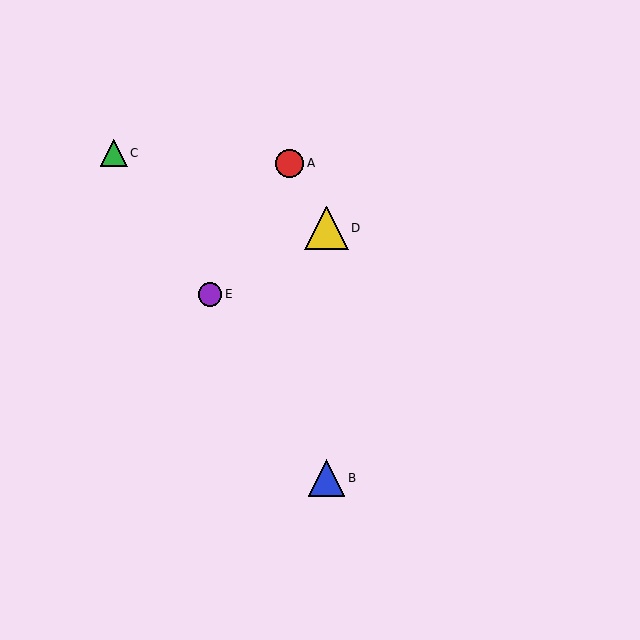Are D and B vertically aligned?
Yes, both are at x≈326.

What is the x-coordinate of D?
Object D is at x≈326.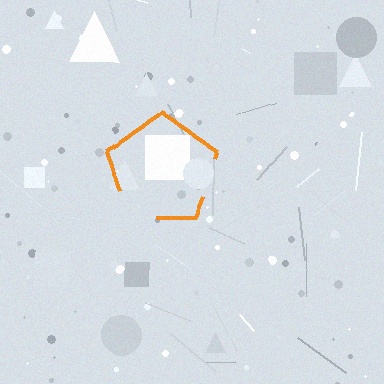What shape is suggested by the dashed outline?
The dashed outline suggests a pentagon.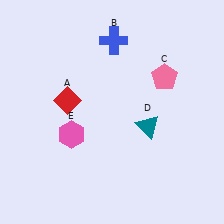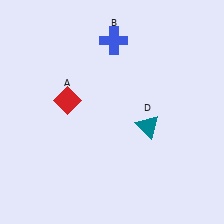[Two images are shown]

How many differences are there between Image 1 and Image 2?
There are 2 differences between the two images.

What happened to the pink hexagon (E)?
The pink hexagon (E) was removed in Image 2. It was in the bottom-left area of Image 1.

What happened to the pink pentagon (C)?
The pink pentagon (C) was removed in Image 2. It was in the top-right area of Image 1.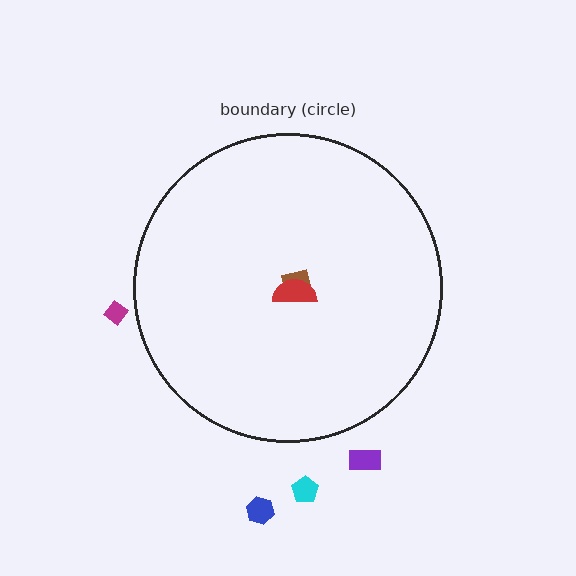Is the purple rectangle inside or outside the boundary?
Outside.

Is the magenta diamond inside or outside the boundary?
Outside.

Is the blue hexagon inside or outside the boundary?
Outside.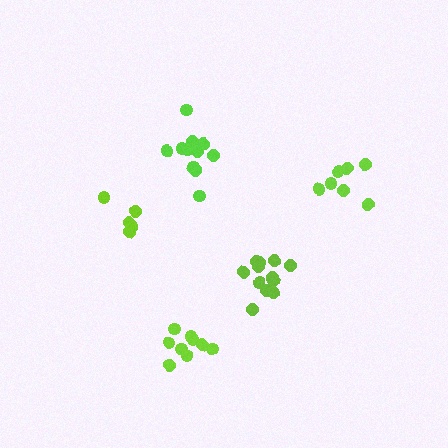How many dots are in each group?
Group 1: 11 dots, Group 2: 7 dots, Group 3: 12 dots, Group 4: 9 dots, Group 5: 6 dots (45 total).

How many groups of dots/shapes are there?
There are 5 groups.